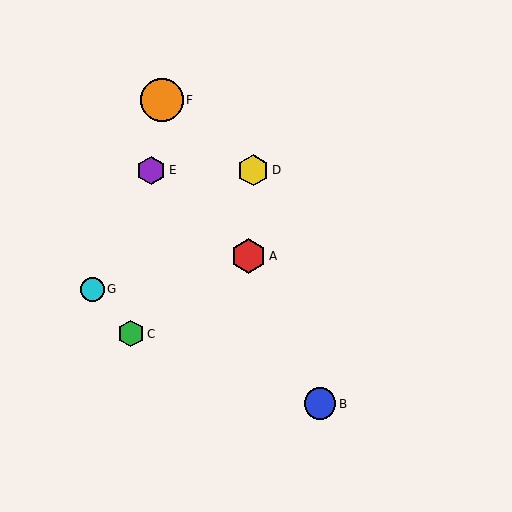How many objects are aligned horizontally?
2 objects (D, E) are aligned horizontally.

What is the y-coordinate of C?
Object C is at y≈334.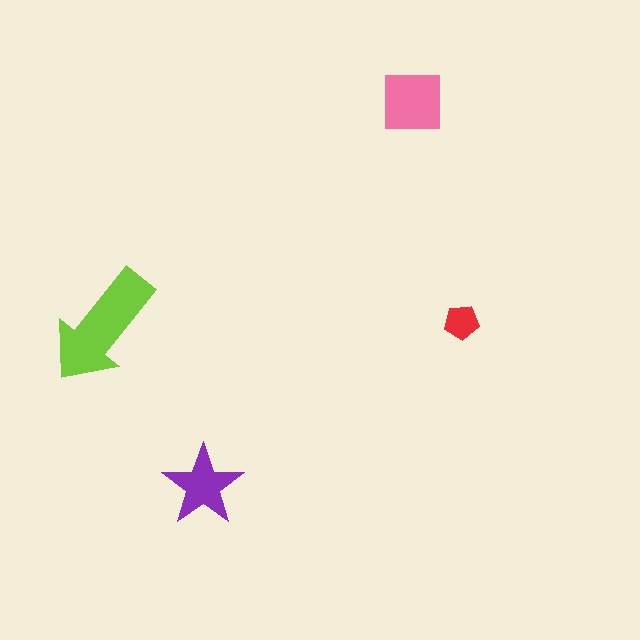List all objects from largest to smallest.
The lime arrow, the pink square, the purple star, the red pentagon.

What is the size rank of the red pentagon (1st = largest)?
4th.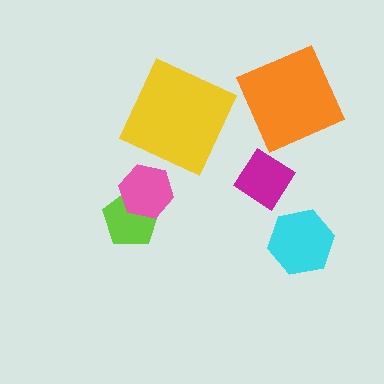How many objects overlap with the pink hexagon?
1 object overlaps with the pink hexagon.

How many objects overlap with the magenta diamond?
0 objects overlap with the magenta diamond.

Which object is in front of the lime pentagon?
The pink hexagon is in front of the lime pentagon.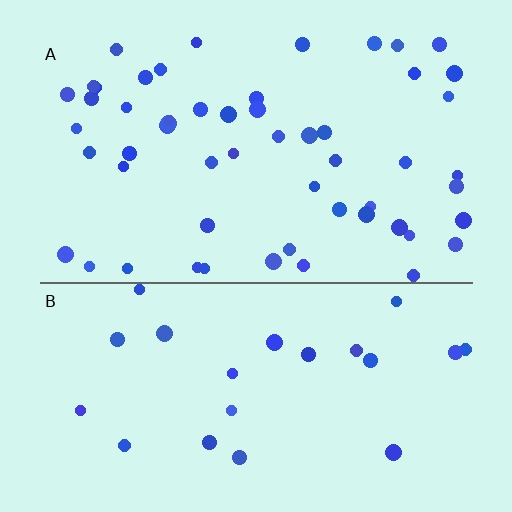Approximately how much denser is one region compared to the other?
Approximately 2.5× — region A over region B.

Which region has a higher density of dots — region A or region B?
A (the top).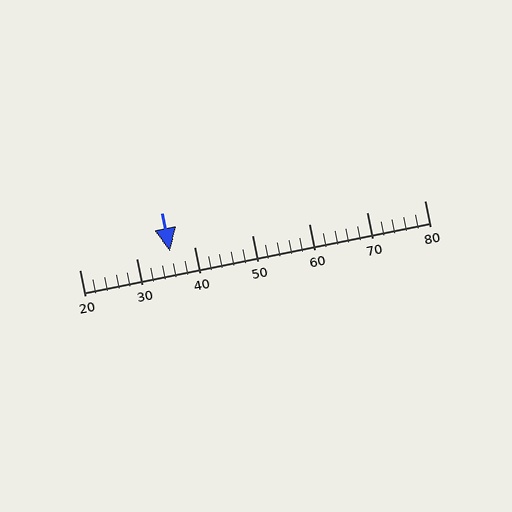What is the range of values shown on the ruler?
The ruler shows values from 20 to 80.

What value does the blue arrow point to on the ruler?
The blue arrow points to approximately 36.